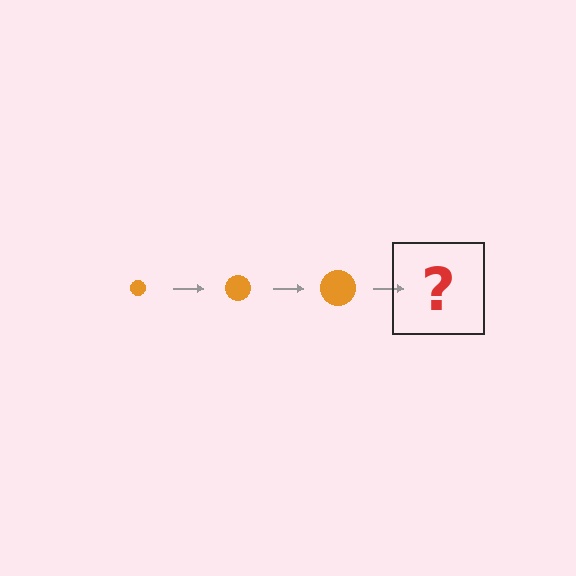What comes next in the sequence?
The next element should be an orange circle, larger than the previous one.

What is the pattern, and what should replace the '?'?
The pattern is that the circle gets progressively larger each step. The '?' should be an orange circle, larger than the previous one.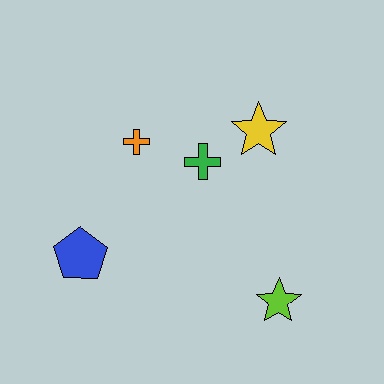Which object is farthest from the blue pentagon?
The yellow star is farthest from the blue pentagon.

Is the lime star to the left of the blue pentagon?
No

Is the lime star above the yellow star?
No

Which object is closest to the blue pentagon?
The orange cross is closest to the blue pentagon.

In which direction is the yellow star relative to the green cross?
The yellow star is to the right of the green cross.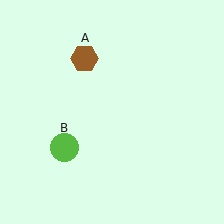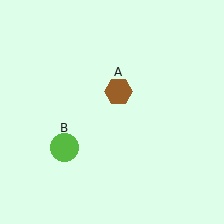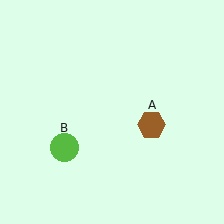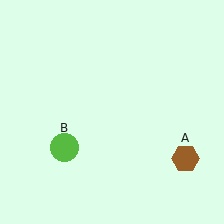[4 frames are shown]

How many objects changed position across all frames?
1 object changed position: brown hexagon (object A).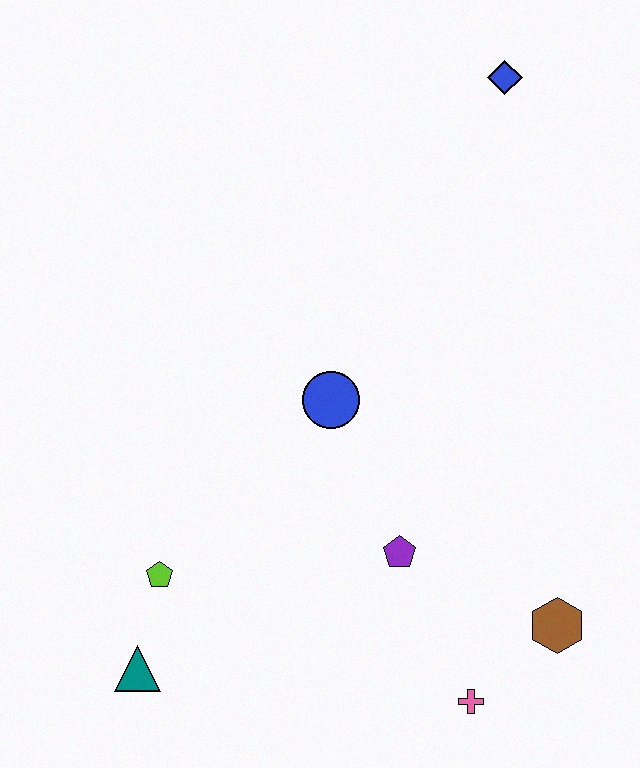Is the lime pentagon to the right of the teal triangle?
Yes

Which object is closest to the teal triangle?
The lime pentagon is closest to the teal triangle.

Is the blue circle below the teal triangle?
No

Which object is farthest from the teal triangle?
The blue diamond is farthest from the teal triangle.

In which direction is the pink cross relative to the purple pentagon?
The pink cross is below the purple pentagon.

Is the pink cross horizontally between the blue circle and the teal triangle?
No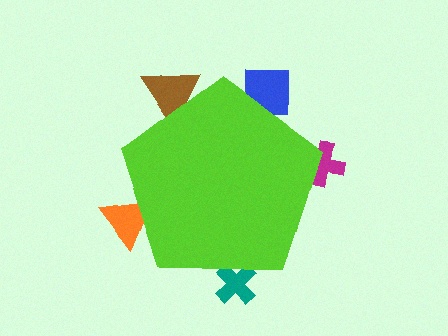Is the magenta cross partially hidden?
Yes, the magenta cross is partially hidden behind the lime pentagon.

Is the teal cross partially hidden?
Yes, the teal cross is partially hidden behind the lime pentagon.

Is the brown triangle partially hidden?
Yes, the brown triangle is partially hidden behind the lime pentagon.